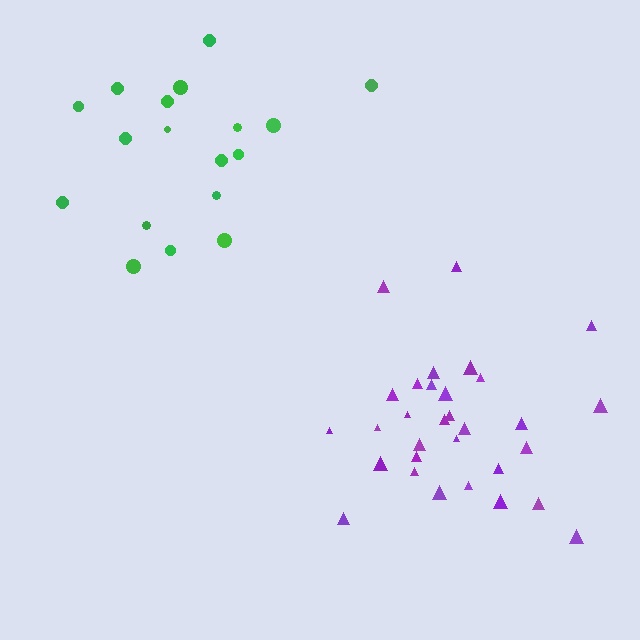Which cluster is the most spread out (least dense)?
Green.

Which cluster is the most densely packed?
Purple.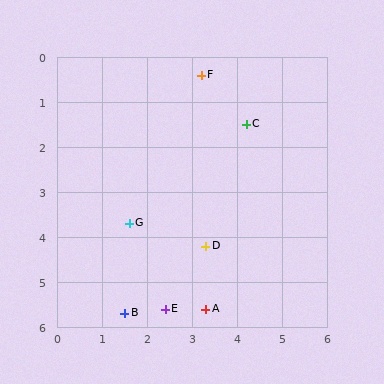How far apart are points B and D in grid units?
Points B and D are about 2.3 grid units apart.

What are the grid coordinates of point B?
Point B is at approximately (1.5, 5.7).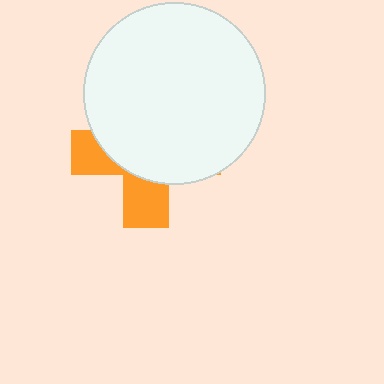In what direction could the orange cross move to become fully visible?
The orange cross could move down. That would shift it out from behind the white circle entirely.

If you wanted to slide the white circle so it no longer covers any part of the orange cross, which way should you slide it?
Slide it up — that is the most direct way to separate the two shapes.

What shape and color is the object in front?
The object in front is a white circle.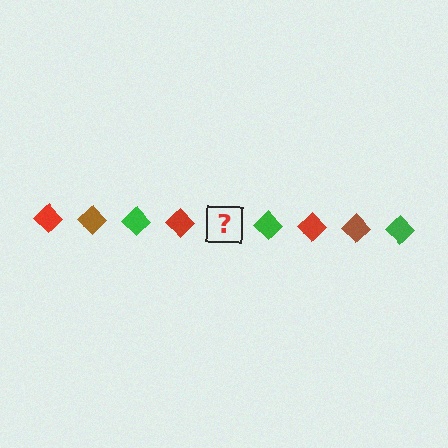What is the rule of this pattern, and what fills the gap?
The rule is that the pattern cycles through red, brown, green diamonds. The gap should be filled with a brown diamond.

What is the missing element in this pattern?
The missing element is a brown diamond.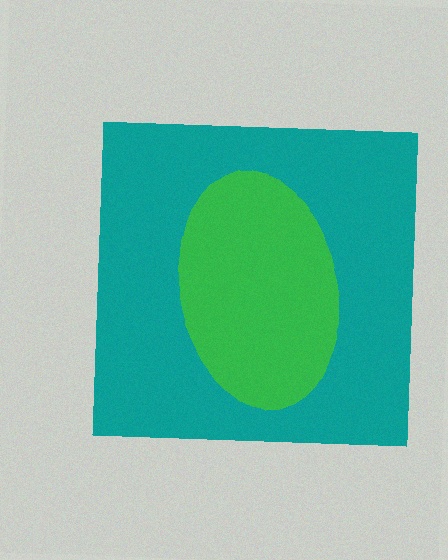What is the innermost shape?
The green ellipse.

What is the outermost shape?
The teal square.